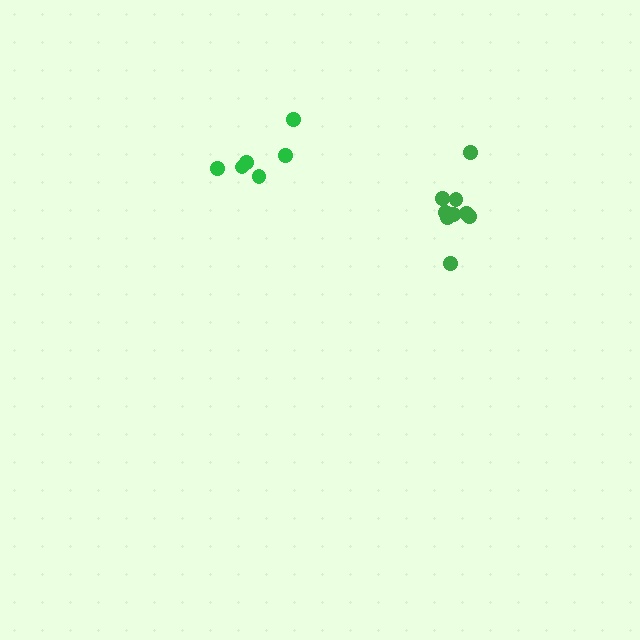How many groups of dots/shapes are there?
There are 2 groups.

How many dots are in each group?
Group 1: 6 dots, Group 2: 9 dots (15 total).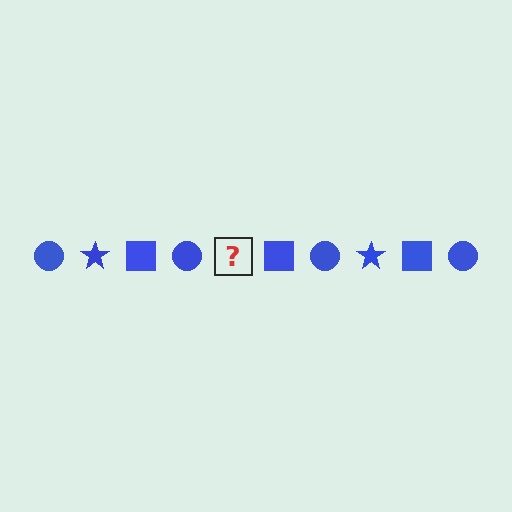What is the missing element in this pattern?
The missing element is a blue star.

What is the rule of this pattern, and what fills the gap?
The rule is that the pattern cycles through circle, star, square shapes in blue. The gap should be filled with a blue star.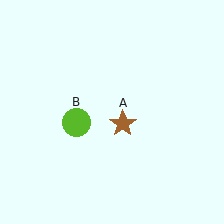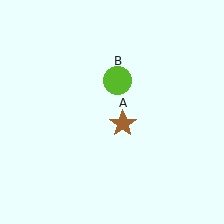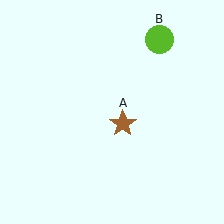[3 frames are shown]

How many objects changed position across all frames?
1 object changed position: lime circle (object B).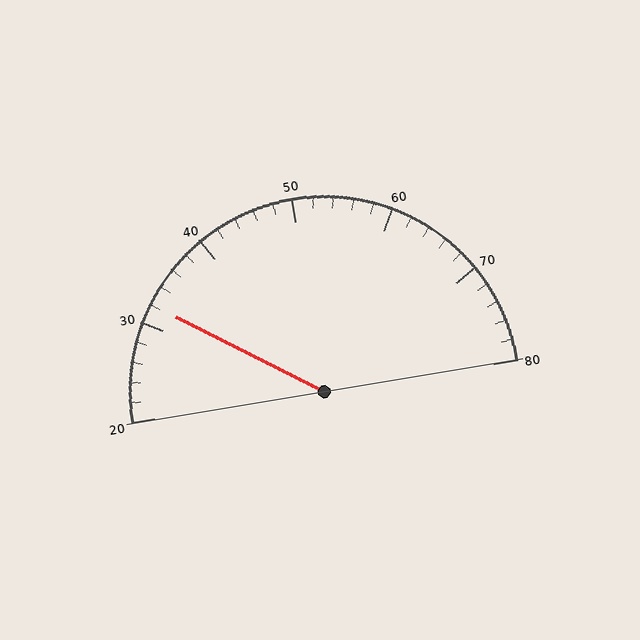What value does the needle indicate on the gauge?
The needle indicates approximately 32.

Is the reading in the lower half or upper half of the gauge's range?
The reading is in the lower half of the range (20 to 80).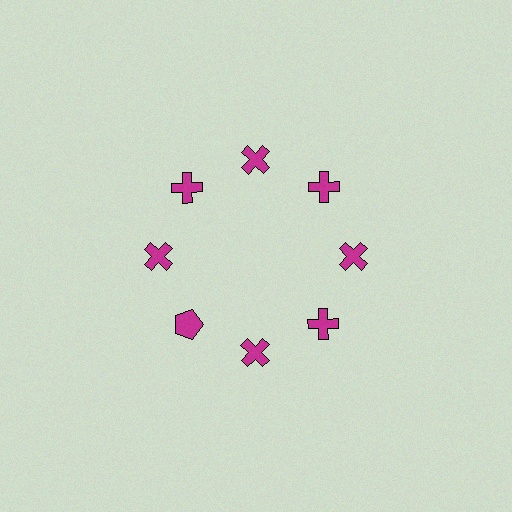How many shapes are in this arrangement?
There are 8 shapes arranged in a ring pattern.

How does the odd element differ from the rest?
It has a different shape: pentagon instead of cross.